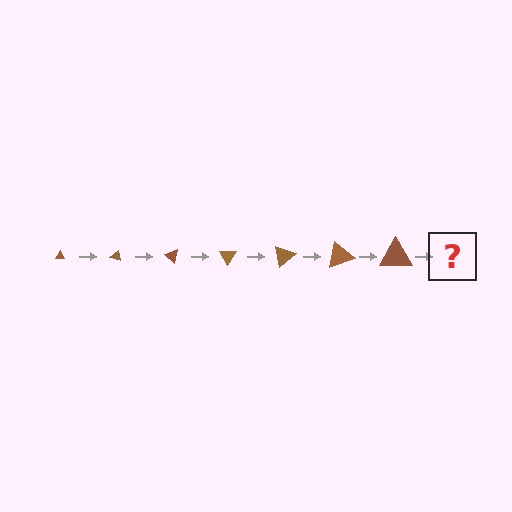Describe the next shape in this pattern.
It should be a triangle, larger than the previous one and rotated 140 degrees from the start.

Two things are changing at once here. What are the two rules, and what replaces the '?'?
The two rules are that the triangle grows larger each step and it rotates 20 degrees each step. The '?' should be a triangle, larger than the previous one and rotated 140 degrees from the start.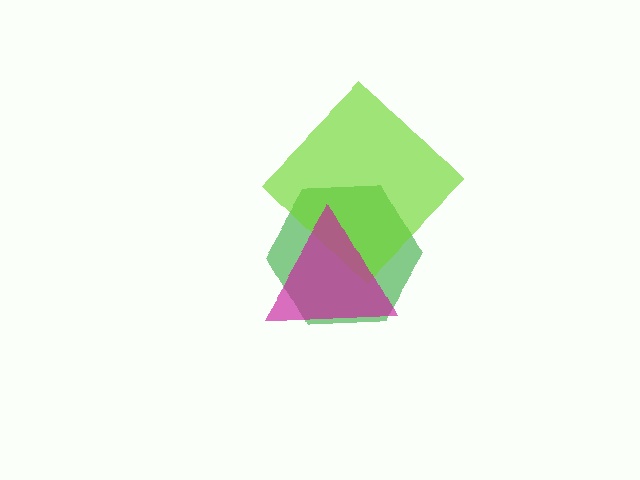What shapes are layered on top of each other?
The layered shapes are: a green hexagon, a lime diamond, a magenta triangle.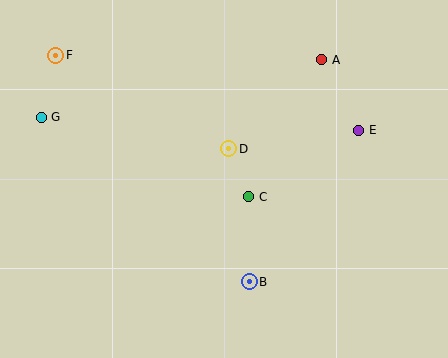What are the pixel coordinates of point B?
Point B is at (249, 282).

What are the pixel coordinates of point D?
Point D is at (229, 149).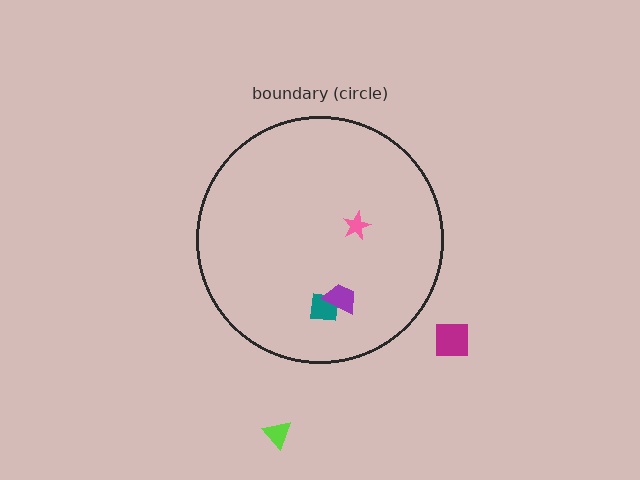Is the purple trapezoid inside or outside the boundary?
Inside.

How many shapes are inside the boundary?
3 inside, 2 outside.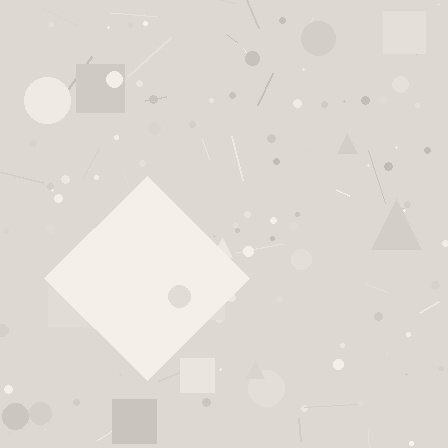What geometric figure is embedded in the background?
A diamond is embedded in the background.